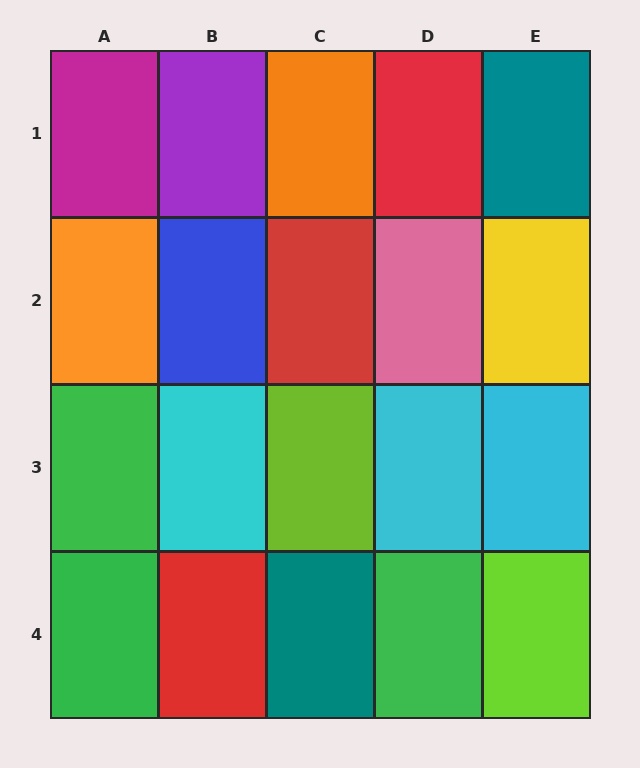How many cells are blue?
1 cell is blue.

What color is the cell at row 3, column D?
Cyan.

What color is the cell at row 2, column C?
Red.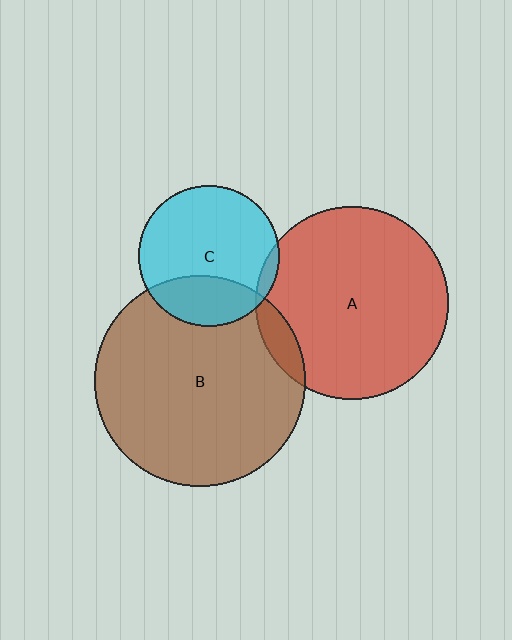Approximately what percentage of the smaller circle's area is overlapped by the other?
Approximately 25%.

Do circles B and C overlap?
Yes.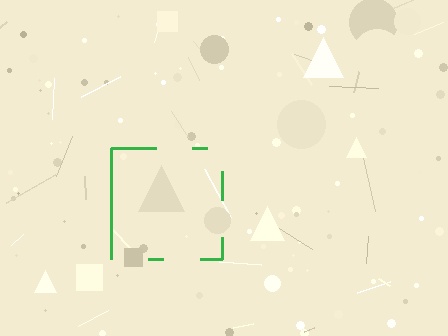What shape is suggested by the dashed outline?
The dashed outline suggests a square.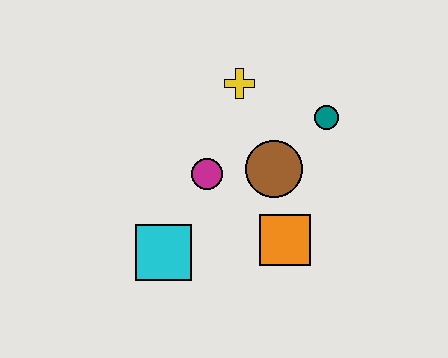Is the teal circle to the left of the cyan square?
No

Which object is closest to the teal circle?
The brown circle is closest to the teal circle.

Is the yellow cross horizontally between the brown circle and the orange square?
No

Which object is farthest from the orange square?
The yellow cross is farthest from the orange square.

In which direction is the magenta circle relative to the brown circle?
The magenta circle is to the left of the brown circle.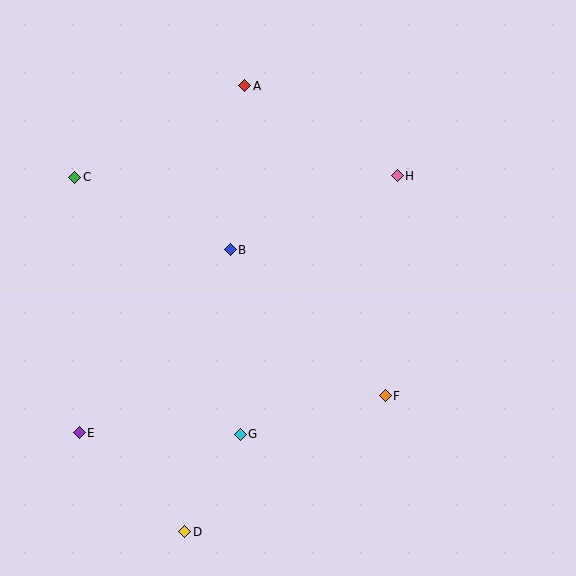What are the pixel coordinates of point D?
Point D is at (185, 532).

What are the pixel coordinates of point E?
Point E is at (79, 433).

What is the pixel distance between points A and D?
The distance between A and D is 450 pixels.